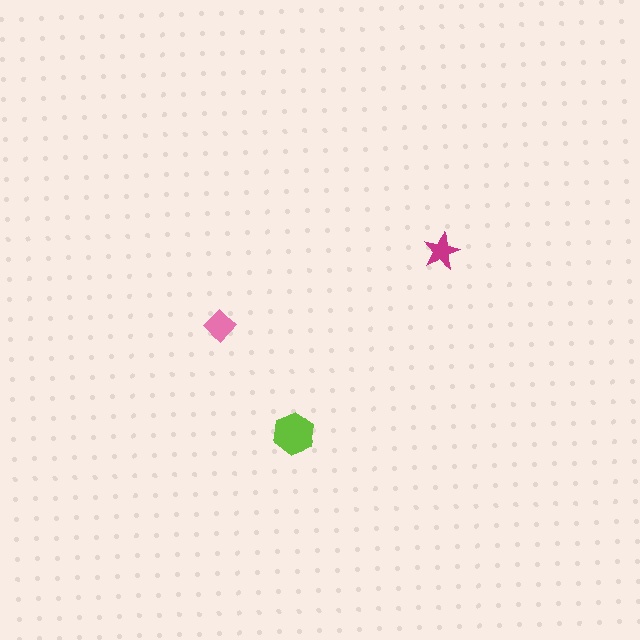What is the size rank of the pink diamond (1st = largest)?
2nd.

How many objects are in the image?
There are 3 objects in the image.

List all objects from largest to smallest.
The lime hexagon, the pink diamond, the magenta star.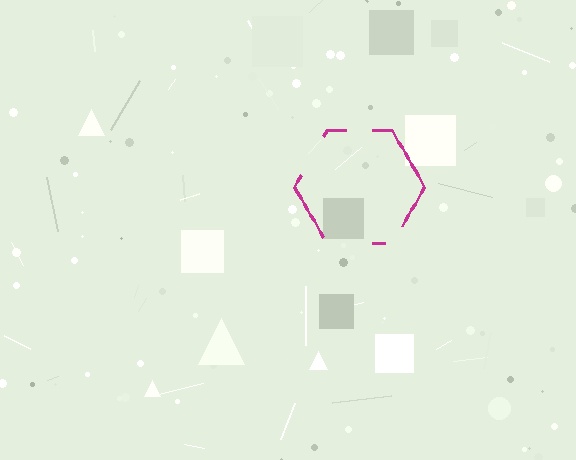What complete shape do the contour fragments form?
The contour fragments form a hexagon.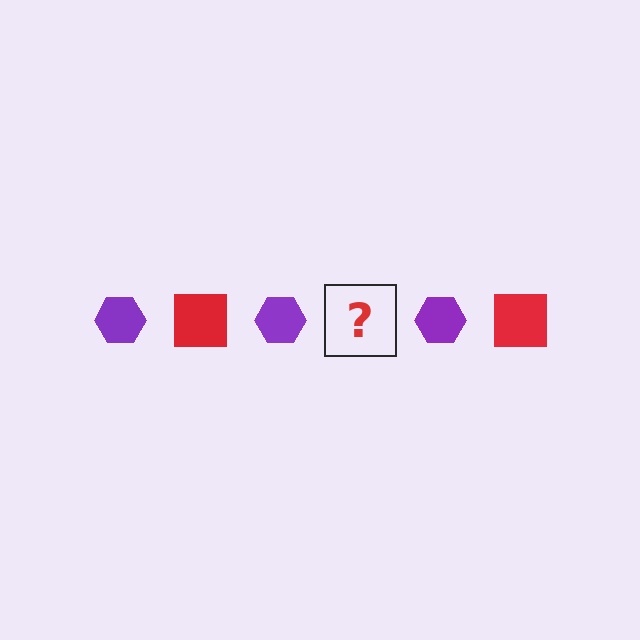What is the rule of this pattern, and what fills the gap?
The rule is that the pattern alternates between purple hexagon and red square. The gap should be filled with a red square.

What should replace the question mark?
The question mark should be replaced with a red square.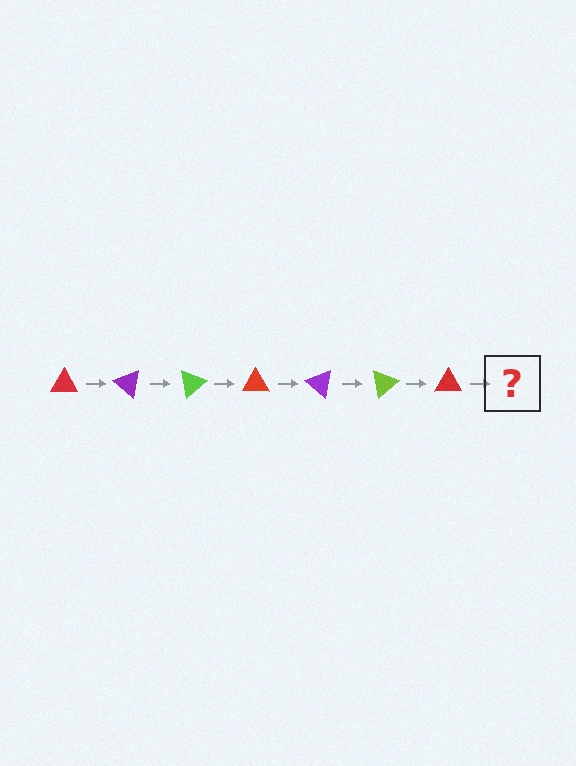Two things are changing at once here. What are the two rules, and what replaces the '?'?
The two rules are that it rotates 40 degrees each step and the color cycles through red, purple, and lime. The '?' should be a purple triangle, rotated 280 degrees from the start.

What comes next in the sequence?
The next element should be a purple triangle, rotated 280 degrees from the start.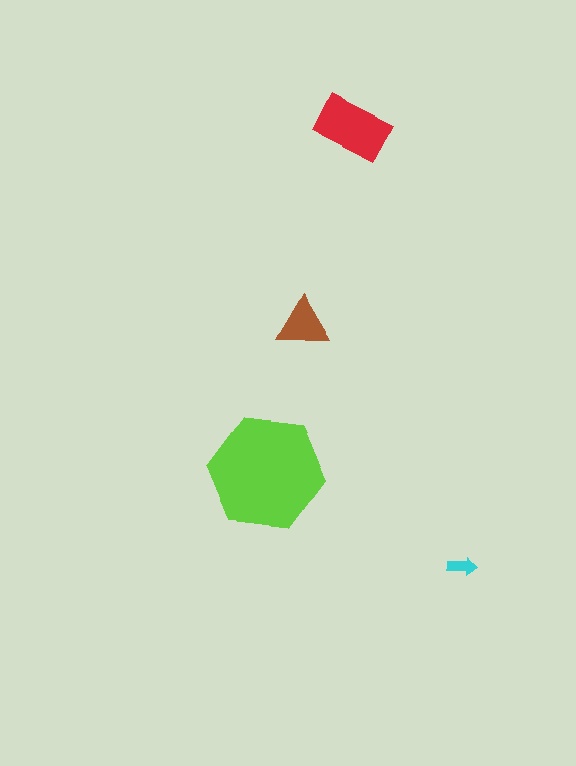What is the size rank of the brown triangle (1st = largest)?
3rd.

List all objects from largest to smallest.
The lime hexagon, the red rectangle, the brown triangle, the cyan arrow.